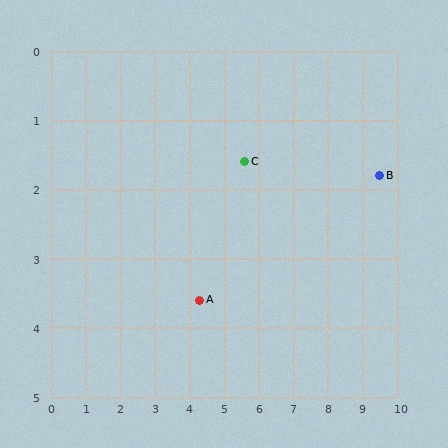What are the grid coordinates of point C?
Point C is at approximately (5.6, 1.6).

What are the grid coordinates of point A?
Point A is at approximately (4.3, 3.6).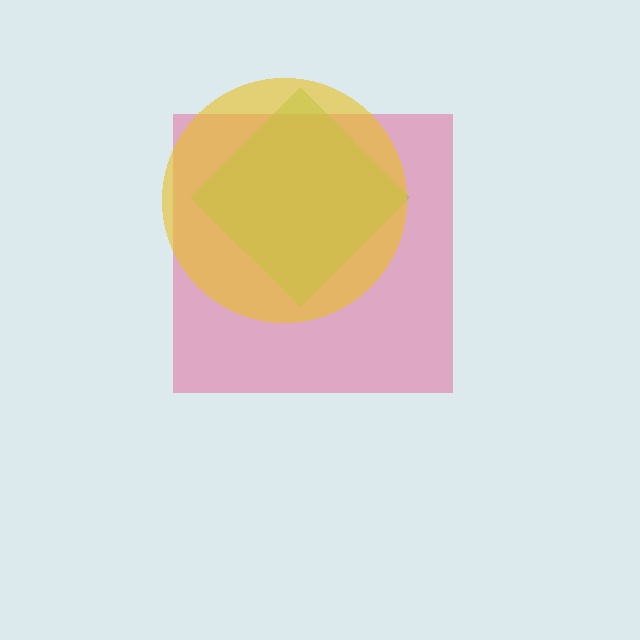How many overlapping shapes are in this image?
There are 3 overlapping shapes in the image.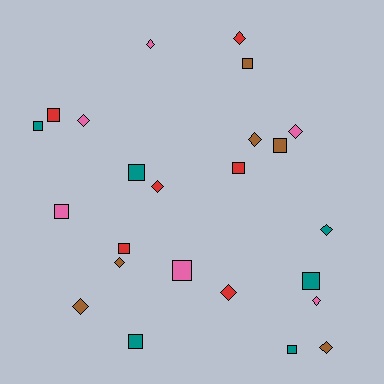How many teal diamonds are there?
There is 1 teal diamond.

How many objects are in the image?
There are 24 objects.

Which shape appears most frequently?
Square, with 12 objects.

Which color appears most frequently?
Teal, with 6 objects.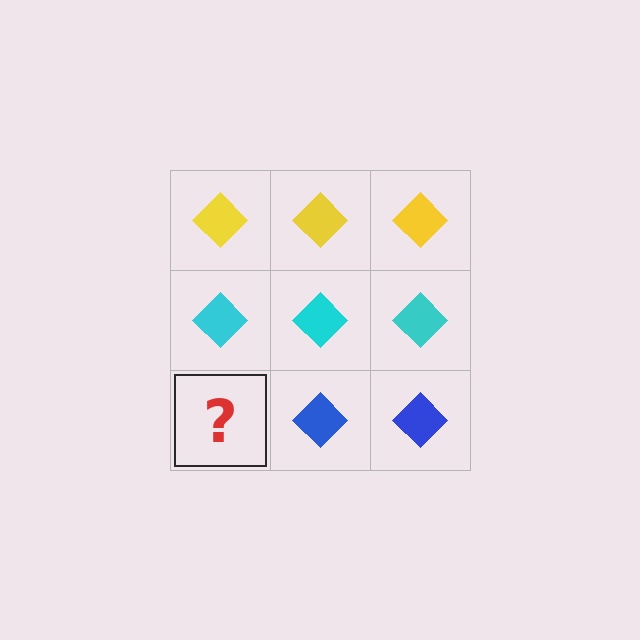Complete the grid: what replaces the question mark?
The question mark should be replaced with a blue diamond.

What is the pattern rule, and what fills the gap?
The rule is that each row has a consistent color. The gap should be filled with a blue diamond.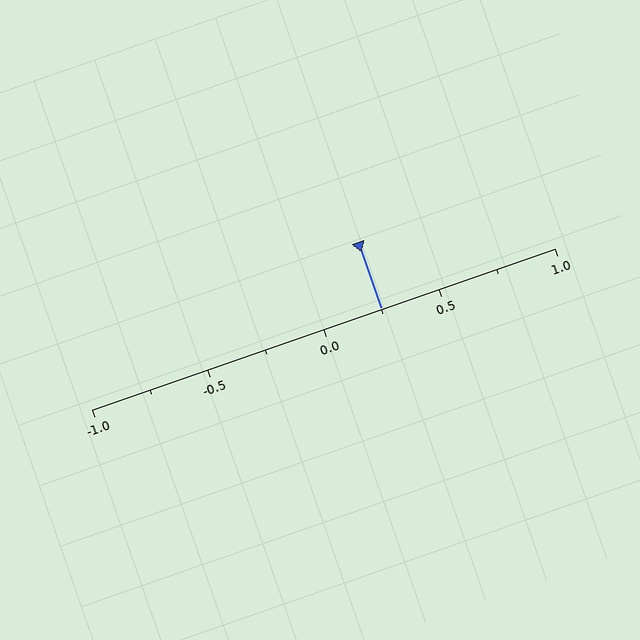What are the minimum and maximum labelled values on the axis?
The axis runs from -1.0 to 1.0.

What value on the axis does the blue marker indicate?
The marker indicates approximately 0.25.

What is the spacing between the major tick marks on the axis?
The major ticks are spaced 0.5 apart.